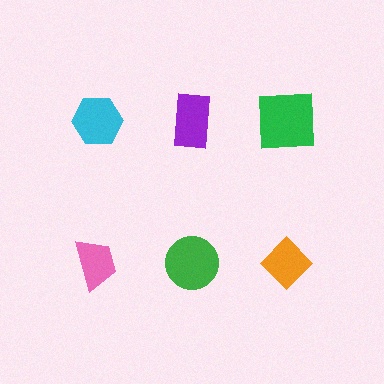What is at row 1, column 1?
A cyan hexagon.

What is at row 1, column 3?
A green square.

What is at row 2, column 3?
An orange diamond.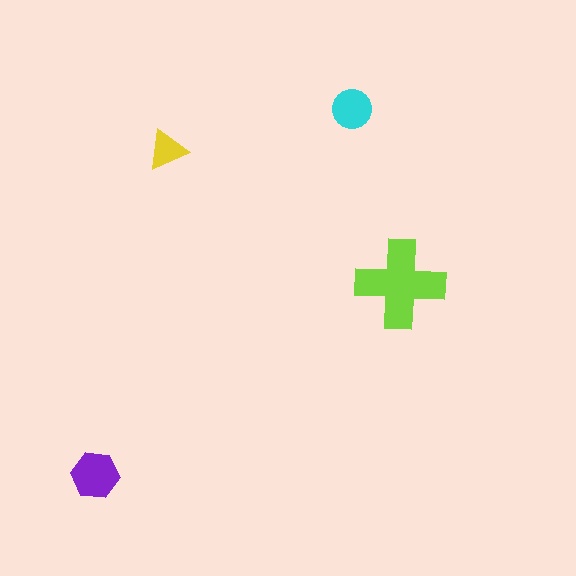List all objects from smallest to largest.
The yellow triangle, the cyan circle, the purple hexagon, the lime cross.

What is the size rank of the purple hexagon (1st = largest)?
2nd.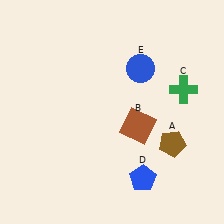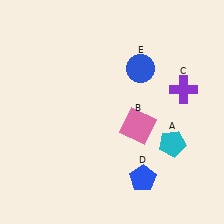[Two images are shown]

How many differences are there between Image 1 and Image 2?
There are 3 differences between the two images.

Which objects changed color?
A changed from brown to cyan. B changed from brown to pink. C changed from green to purple.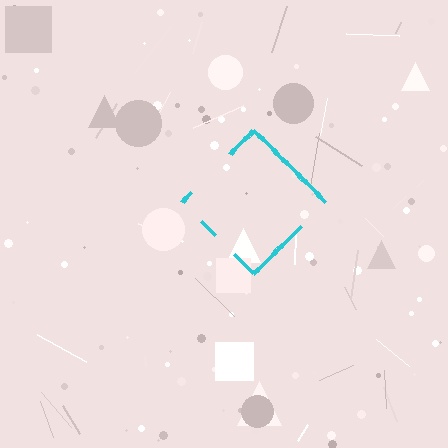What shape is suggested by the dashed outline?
The dashed outline suggests a diamond.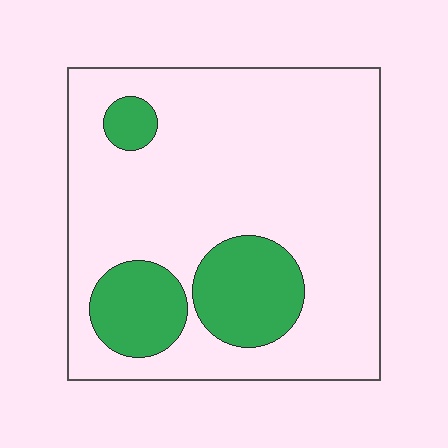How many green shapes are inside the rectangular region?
3.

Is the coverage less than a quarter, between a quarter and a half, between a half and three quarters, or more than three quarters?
Less than a quarter.